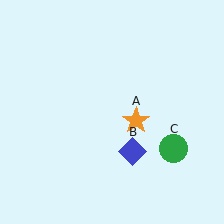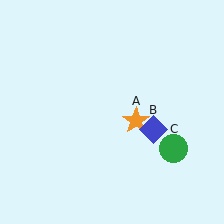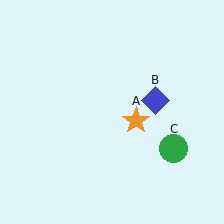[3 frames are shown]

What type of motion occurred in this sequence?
The blue diamond (object B) rotated counterclockwise around the center of the scene.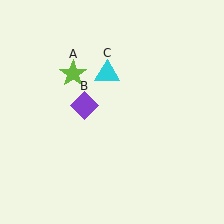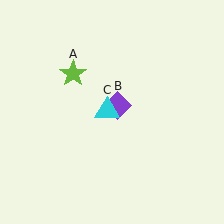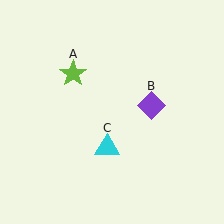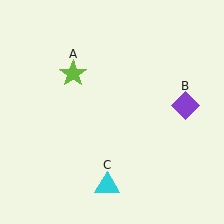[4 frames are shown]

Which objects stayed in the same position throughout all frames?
Lime star (object A) remained stationary.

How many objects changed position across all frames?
2 objects changed position: purple diamond (object B), cyan triangle (object C).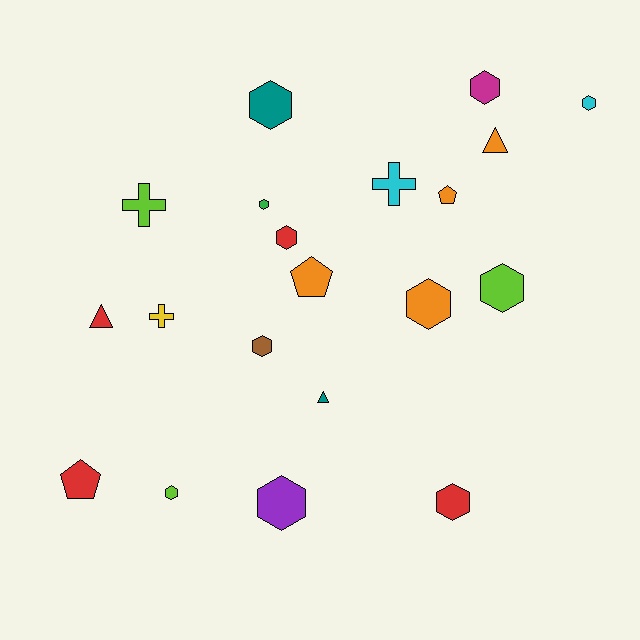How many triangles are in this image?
There are 3 triangles.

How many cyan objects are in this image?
There are 2 cyan objects.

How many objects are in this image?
There are 20 objects.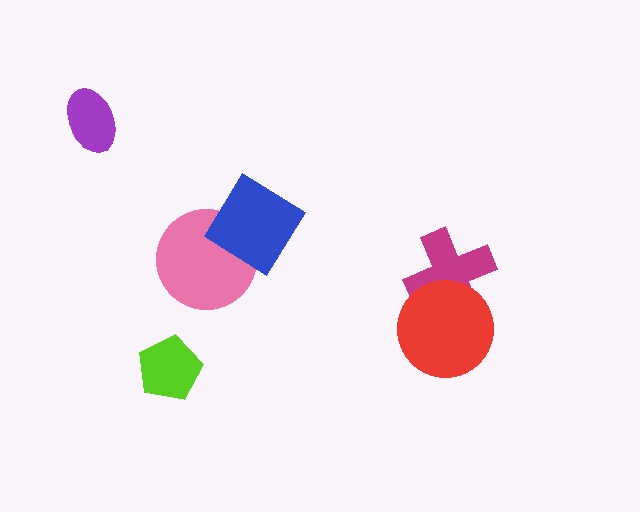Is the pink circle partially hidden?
Yes, it is partially covered by another shape.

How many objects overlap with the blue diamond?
1 object overlaps with the blue diamond.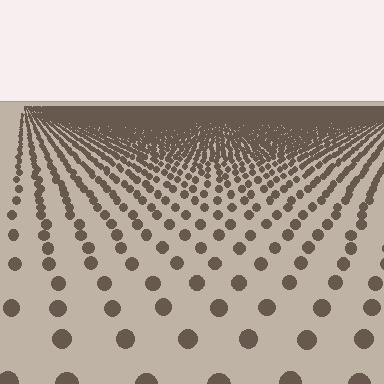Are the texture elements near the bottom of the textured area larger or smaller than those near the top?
Larger. Near the bottom, elements are closer to the viewer and appear at a bigger on-screen size.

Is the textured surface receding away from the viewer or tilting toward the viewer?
The surface is receding away from the viewer. Texture elements get smaller and denser toward the top.